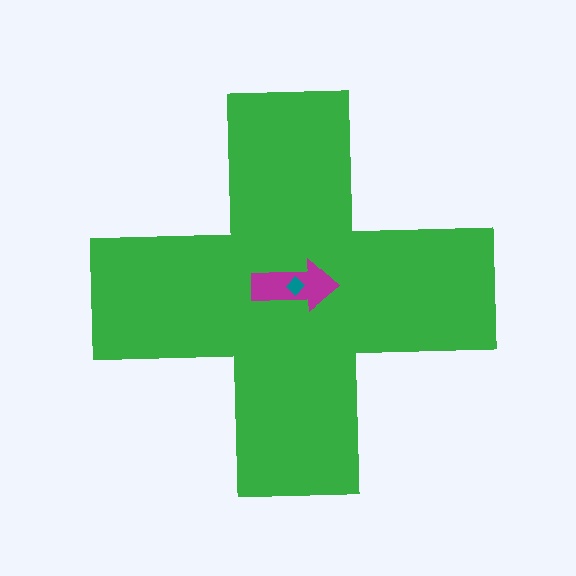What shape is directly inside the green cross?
The magenta arrow.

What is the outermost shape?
The green cross.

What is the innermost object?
The teal diamond.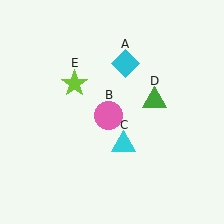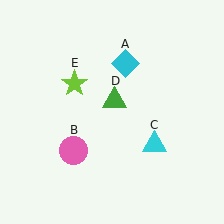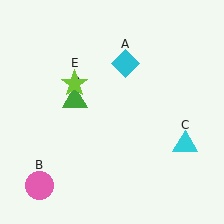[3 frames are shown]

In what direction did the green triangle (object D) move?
The green triangle (object D) moved left.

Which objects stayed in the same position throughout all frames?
Cyan diamond (object A) and lime star (object E) remained stationary.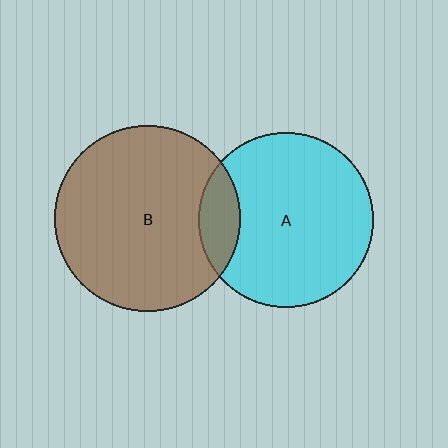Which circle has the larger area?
Circle B (brown).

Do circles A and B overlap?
Yes.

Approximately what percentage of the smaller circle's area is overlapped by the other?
Approximately 15%.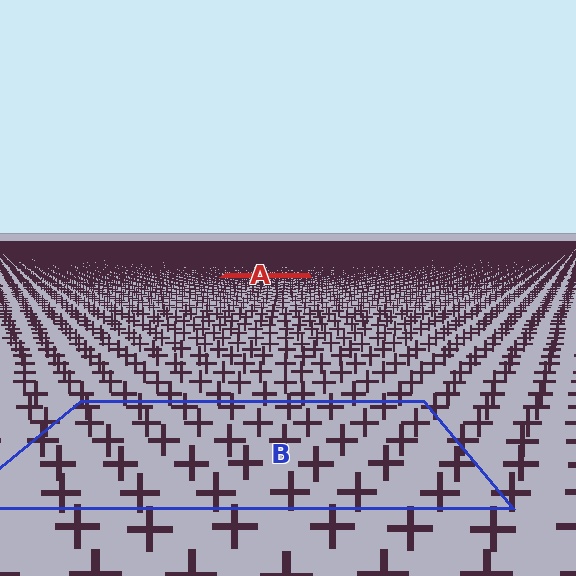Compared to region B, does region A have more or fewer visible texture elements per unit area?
Region A has more texture elements per unit area — they are packed more densely because it is farther away.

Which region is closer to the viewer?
Region B is closer. The texture elements there are larger and more spread out.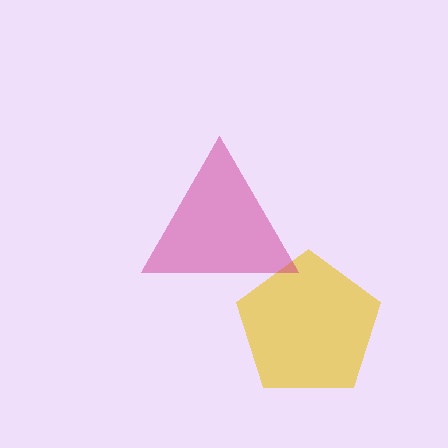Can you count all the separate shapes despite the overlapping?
Yes, there are 2 separate shapes.